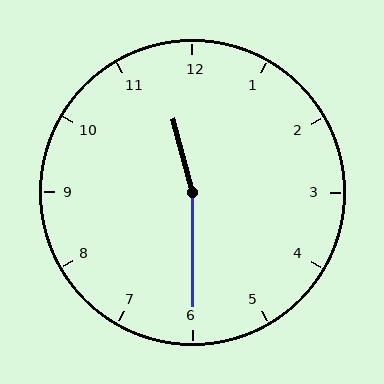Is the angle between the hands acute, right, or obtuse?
It is obtuse.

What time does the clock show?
11:30.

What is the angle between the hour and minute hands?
Approximately 165 degrees.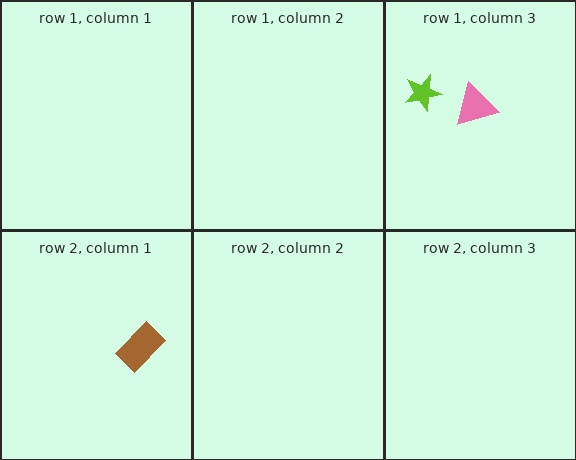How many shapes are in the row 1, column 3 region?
2.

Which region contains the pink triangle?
The row 1, column 3 region.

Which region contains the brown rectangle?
The row 2, column 1 region.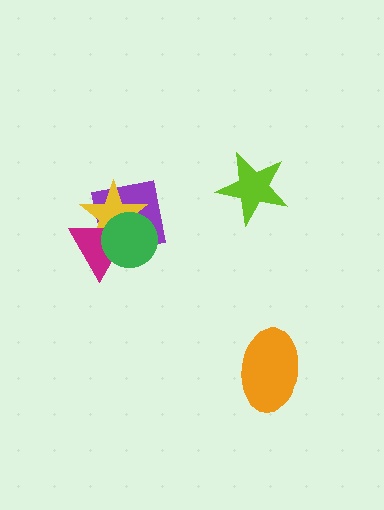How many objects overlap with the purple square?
3 objects overlap with the purple square.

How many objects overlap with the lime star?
0 objects overlap with the lime star.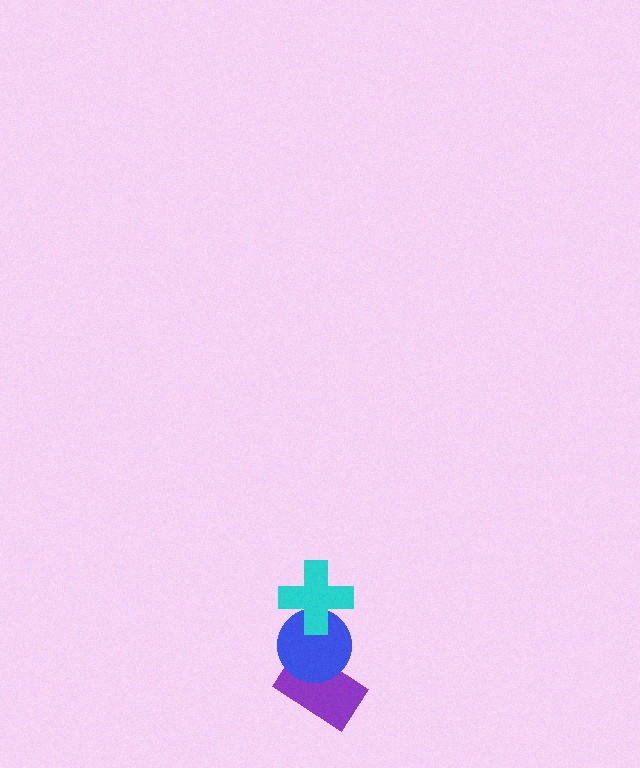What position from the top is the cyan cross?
The cyan cross is 1st from the top.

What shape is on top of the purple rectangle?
The blue circle is on top of the purple rectangle.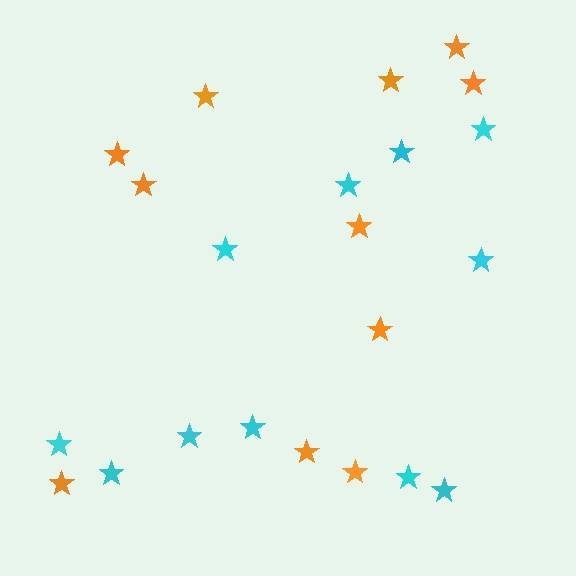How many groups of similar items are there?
There are 2 groups: one group of orange stars (11) and one group of cyan stars (11).